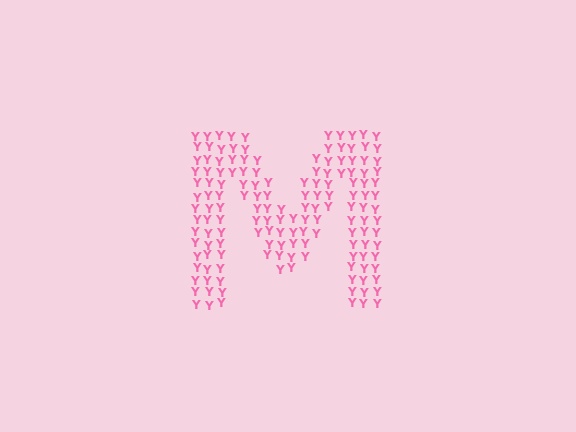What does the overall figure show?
The overall figure shows the letter M.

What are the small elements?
The small elements are letter Y's.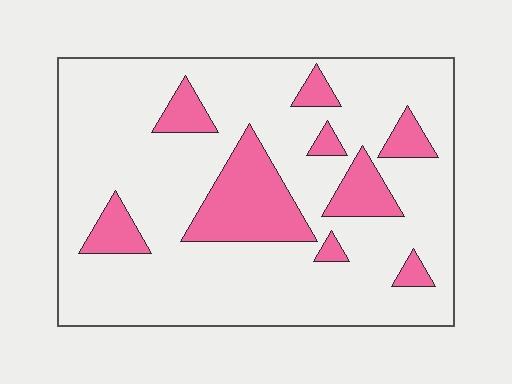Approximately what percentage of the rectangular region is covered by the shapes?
Approximately 20%.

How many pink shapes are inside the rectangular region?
9.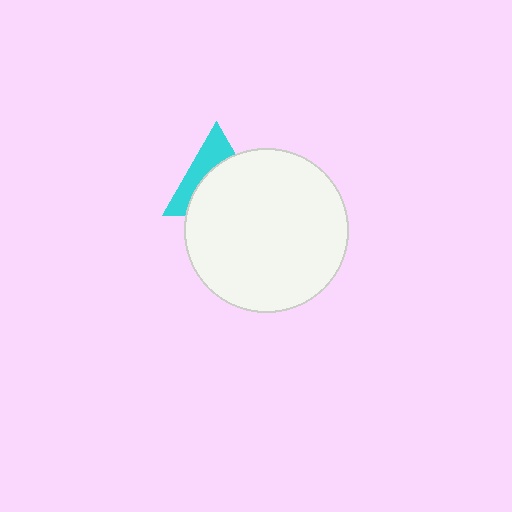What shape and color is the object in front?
The object in front is a white circle.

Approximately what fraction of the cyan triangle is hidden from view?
Roughly 61% of the cyan triangle is hidden behind the white circle.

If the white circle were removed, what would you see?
You would see the complete cyan triangle.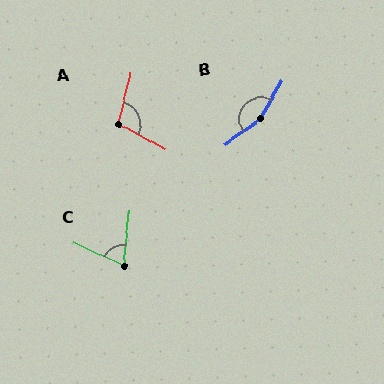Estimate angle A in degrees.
Approximately 104 degrees.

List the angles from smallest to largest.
C (71°), A (104°), B (155°).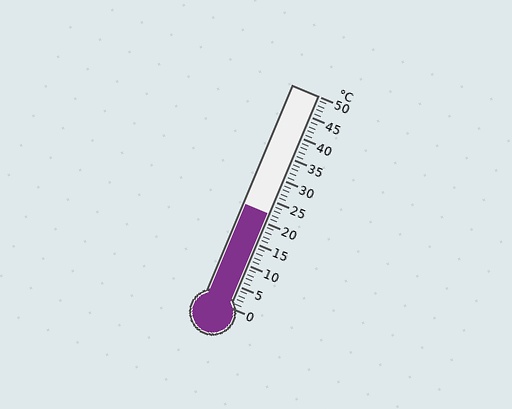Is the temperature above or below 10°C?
The temperature is above 10°C.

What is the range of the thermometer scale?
The thermometer scale ranges from 0°C to 50°C.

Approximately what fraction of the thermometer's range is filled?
The thermometer is filled to approximately 45% of its range.